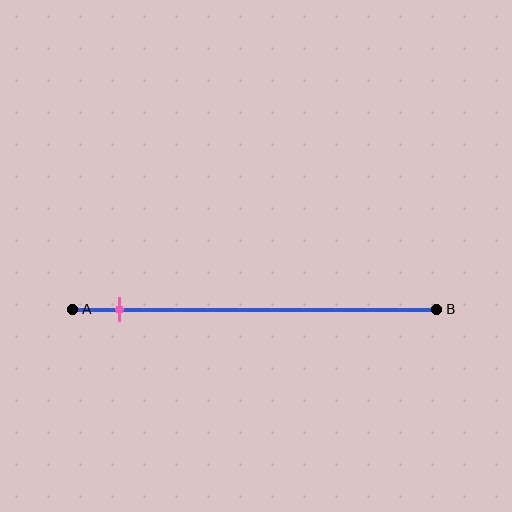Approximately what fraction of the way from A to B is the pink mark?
The pink mark is approximately 15% of the way from A to B.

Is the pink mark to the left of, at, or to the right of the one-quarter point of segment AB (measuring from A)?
The pink mark is to the left of the one-quarter point of segment AB.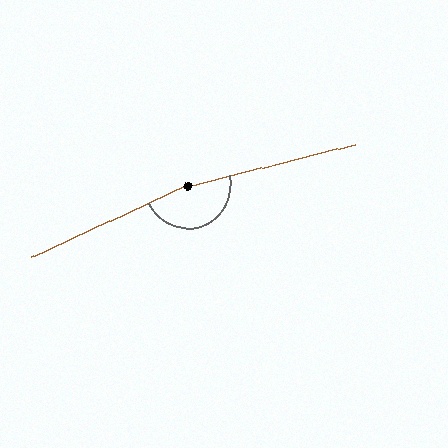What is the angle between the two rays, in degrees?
Approximately 170 degrees.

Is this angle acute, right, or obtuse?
It is obtuse.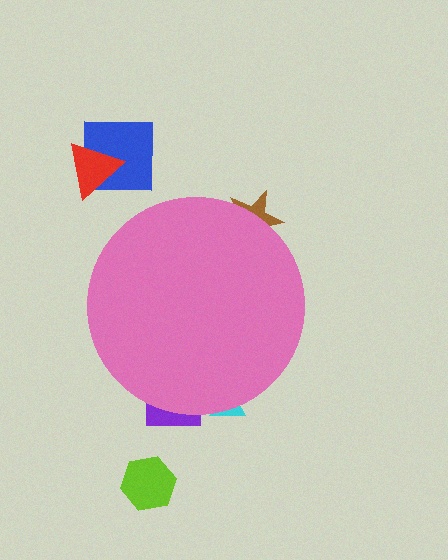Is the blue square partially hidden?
No, the blue square is fully visible.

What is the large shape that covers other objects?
A pink circle.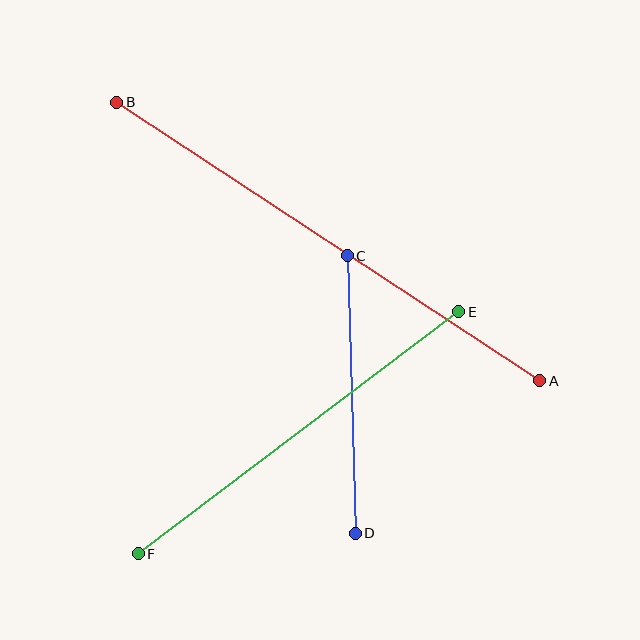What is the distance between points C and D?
The distance is approximately 278 pixels.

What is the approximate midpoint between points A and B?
The midpoint is at approximately (328, 242) pixels.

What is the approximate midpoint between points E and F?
The midpoint is at approximately (298, 433) pixels.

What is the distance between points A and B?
The distance is approximately 506 pixels.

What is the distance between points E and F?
The distance is approximately 402 pixels.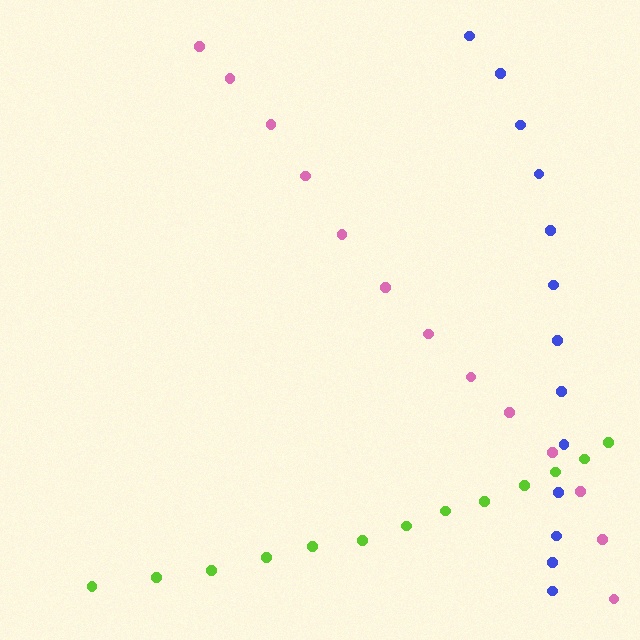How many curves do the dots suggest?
There are 3 distinct paths.